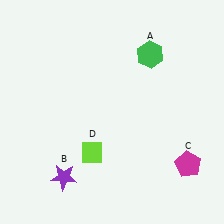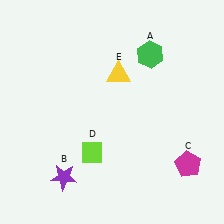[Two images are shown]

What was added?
A yellow triangle (E) was added in Image 2.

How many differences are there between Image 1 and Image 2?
There is 1 difference between the two images.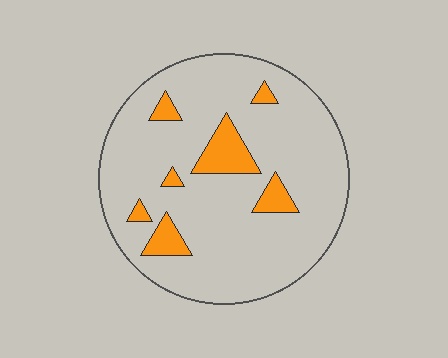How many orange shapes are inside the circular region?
7.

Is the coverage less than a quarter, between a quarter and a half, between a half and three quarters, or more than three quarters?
Less than a quarter.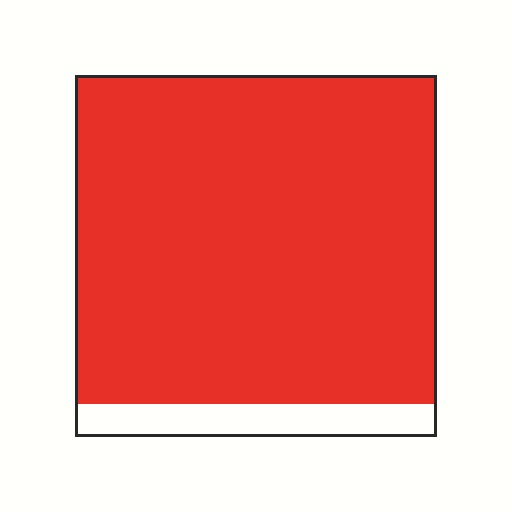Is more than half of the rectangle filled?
Yes.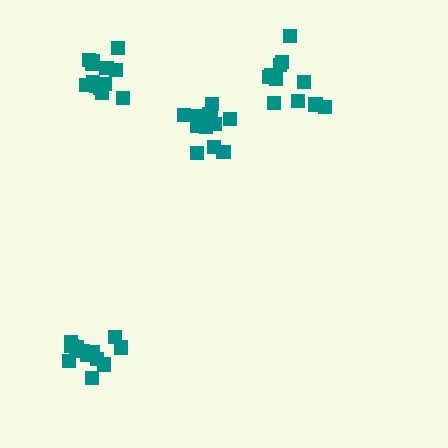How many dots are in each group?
Group 1: 12 dots, Group 2: 14 dots, Group 3: 11 dots, Group 4: 13 dots (50 total).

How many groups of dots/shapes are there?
There are 4 groups.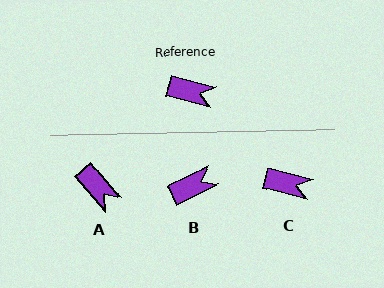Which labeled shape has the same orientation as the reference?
C.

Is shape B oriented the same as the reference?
No, it is off by about 41 degrees.